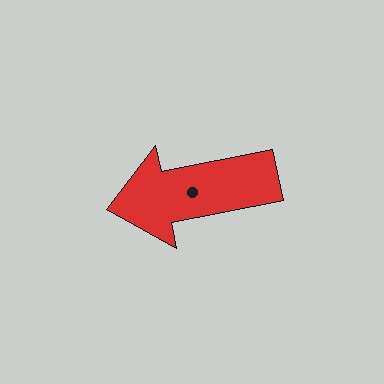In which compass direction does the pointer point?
West.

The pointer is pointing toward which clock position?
Roughly 9 o'clock.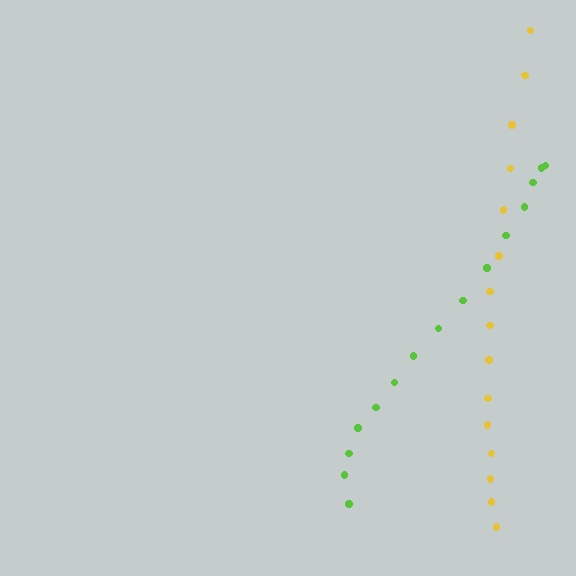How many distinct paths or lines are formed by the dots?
There are 2 distinct paths.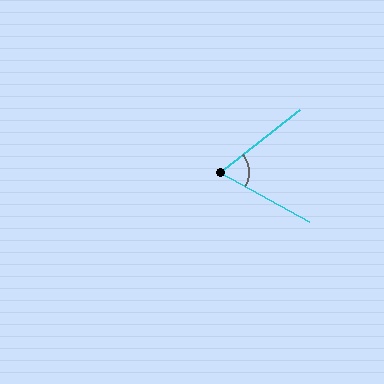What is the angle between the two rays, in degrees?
Approximately 68 degrees.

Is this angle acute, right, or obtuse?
It is acute.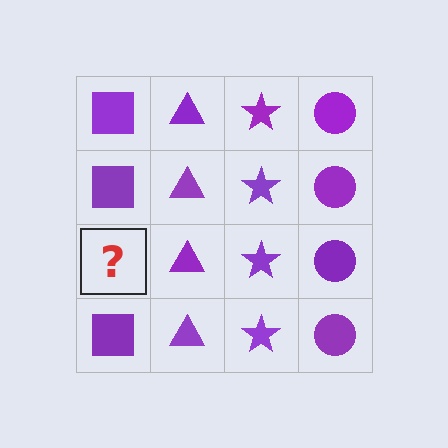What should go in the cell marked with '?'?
The missing cell should contain a purple square.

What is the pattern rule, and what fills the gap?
The rule is that each column has a consistent shape. The gap should be filled with a purple square.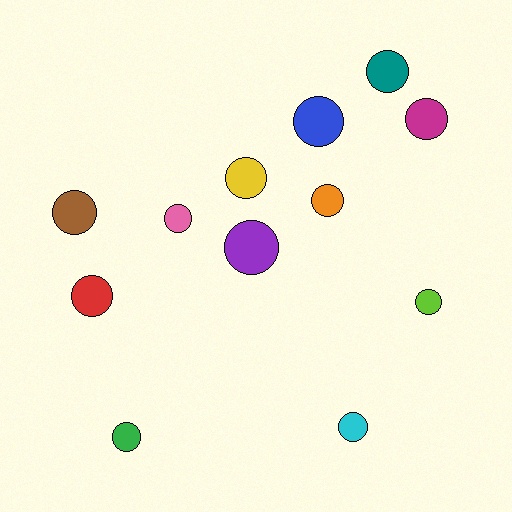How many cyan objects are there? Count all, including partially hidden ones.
There is 1 cyan object.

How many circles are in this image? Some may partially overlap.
There are 12 circles.